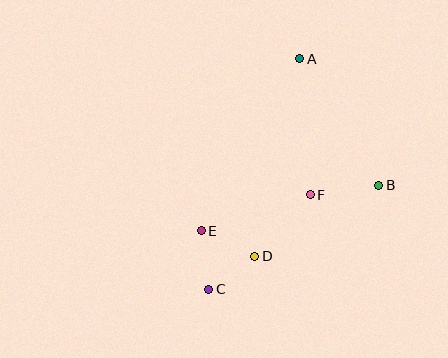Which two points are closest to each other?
Points C and D are closest to each other.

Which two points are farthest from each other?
Points A and C are farthest from each other.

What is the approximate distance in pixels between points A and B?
The distance between A and B is approximately 149 pixels.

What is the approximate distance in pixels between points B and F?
The distance between B and F is approximately 69 pixels.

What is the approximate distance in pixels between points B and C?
The distance between B and C is approximately 199 pixels.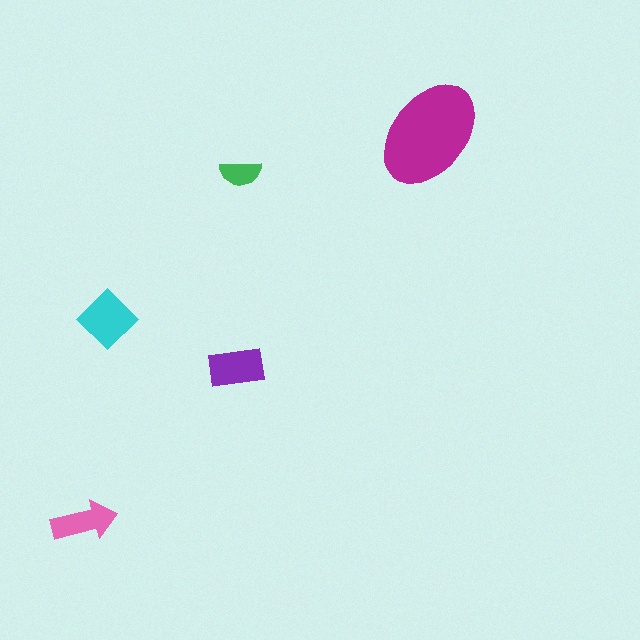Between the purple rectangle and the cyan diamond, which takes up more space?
The cyan diamond.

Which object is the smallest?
The green semicircle.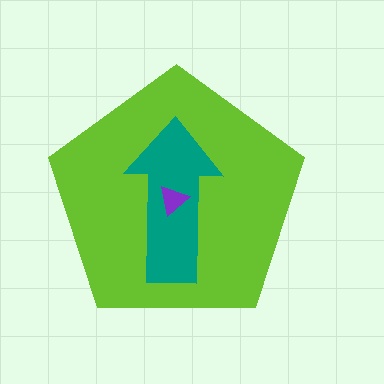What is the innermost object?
The purple triangle.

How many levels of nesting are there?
3.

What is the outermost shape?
The lime pentagon.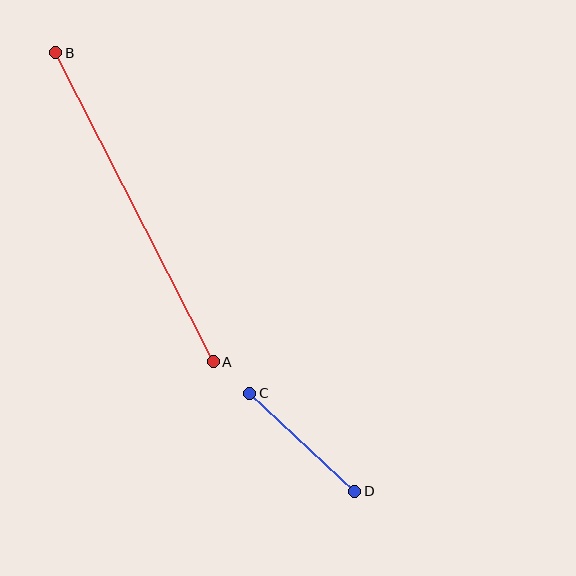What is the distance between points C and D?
The distance is approximately 143 pixels.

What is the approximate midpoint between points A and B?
The midpoint is at approximately (135, 207) pixels.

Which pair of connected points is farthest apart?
Points A and B are farthest apart.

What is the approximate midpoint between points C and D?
The midpoint is at approximately (302, 442) pixels.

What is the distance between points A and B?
The distance is approximately 347 pixels.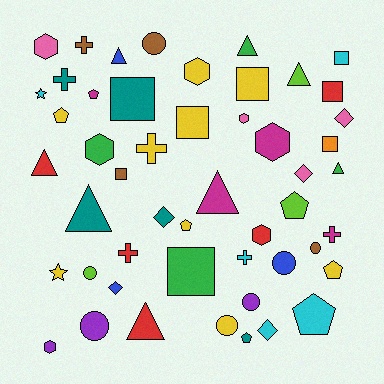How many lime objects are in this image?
There are 3 lime objects.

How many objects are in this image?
There are 50 objects.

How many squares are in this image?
There are 8 squares.